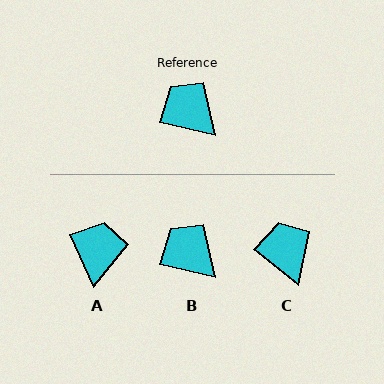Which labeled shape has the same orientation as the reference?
B.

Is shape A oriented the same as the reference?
No, it is off by about 52 degrees.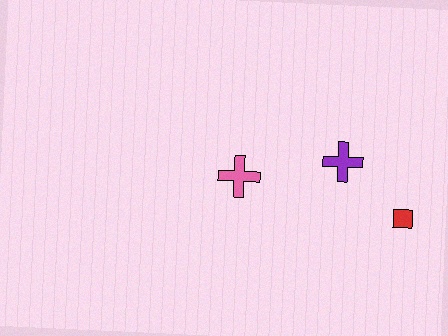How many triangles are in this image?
There are no triangles.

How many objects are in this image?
There are 3 objects.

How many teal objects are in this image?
There are no teal objects.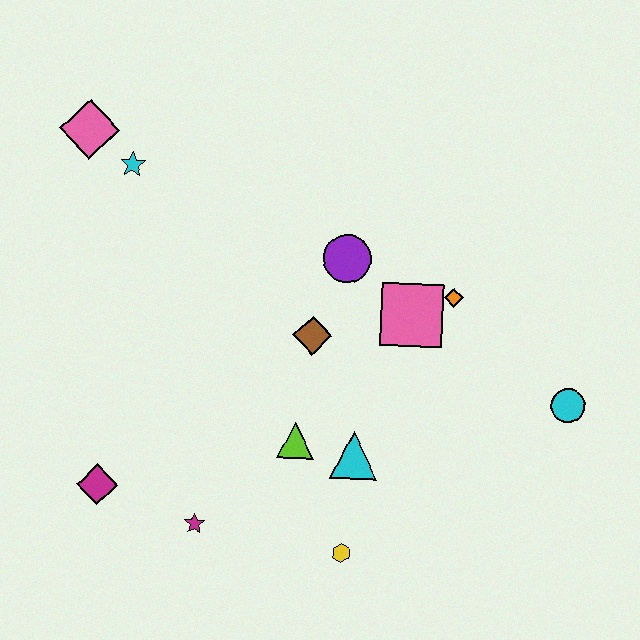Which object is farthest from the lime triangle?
The pink diamond is farthest from the lime triangle.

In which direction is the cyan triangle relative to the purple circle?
The cyan triangle is below the purple circle.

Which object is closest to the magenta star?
The magenta diamond is closest to the magenta star.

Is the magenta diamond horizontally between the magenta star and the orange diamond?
No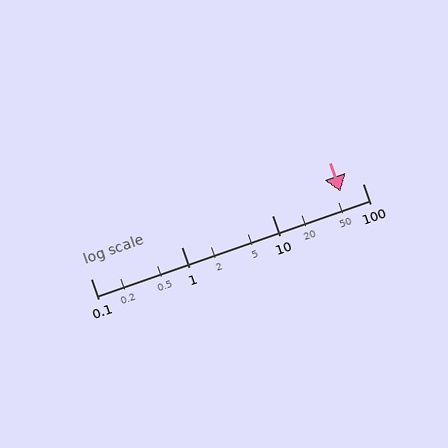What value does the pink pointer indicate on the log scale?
The pointer indicates approximately 57.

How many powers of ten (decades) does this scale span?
The scale spans 3 decades, from 0.1 to 100.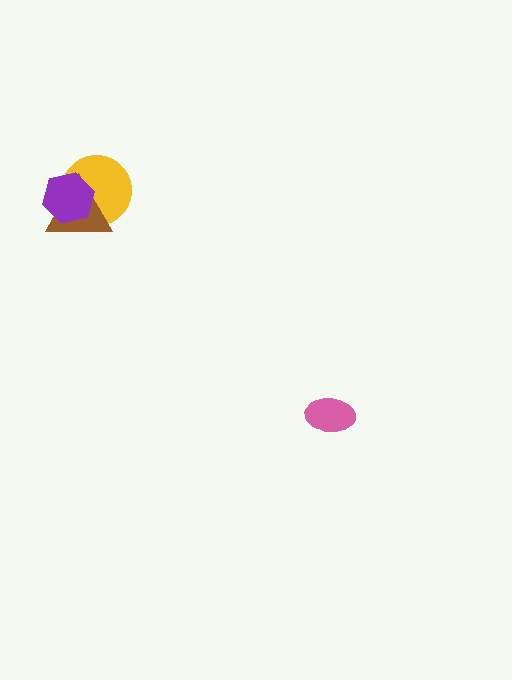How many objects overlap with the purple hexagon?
2 objects overlap with the purple hexagon.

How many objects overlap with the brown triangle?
2 objects overlap with the brown triangle.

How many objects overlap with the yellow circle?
2 objects overlap with the yellow circle.